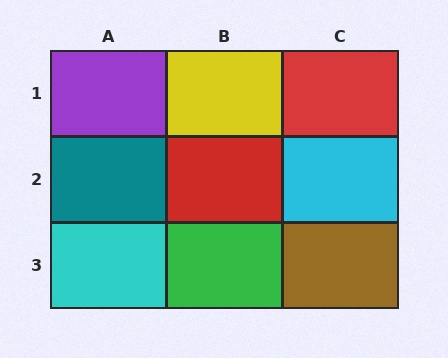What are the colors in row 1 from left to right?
Purple, yellow, red.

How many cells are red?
2 cells are red.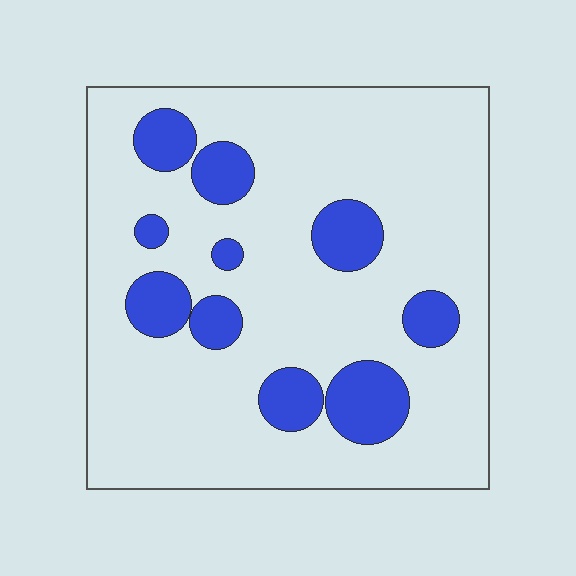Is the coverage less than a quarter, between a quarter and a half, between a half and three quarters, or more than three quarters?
Less than a quarter.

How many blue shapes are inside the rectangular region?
10.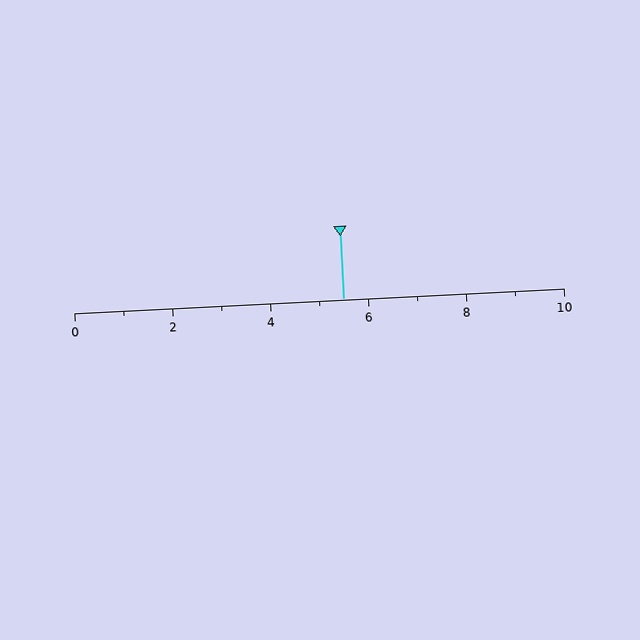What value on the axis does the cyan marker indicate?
The marker indicates approximately 5.5.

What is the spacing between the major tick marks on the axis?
The major ticks are spaced 2 apart.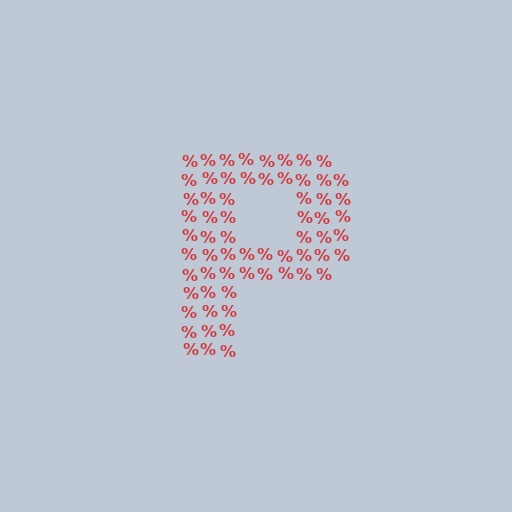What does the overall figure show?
The overall figure shows the letter P.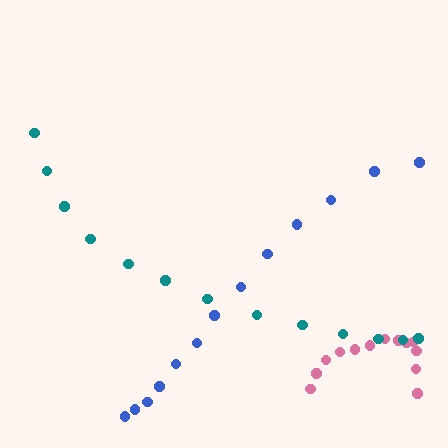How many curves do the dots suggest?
There are 3 distinct paths.